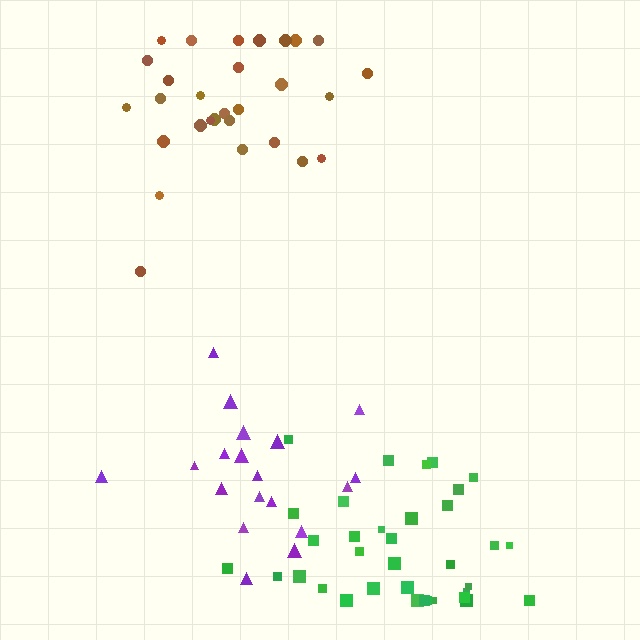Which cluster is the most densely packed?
Brown.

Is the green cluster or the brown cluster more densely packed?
Brown.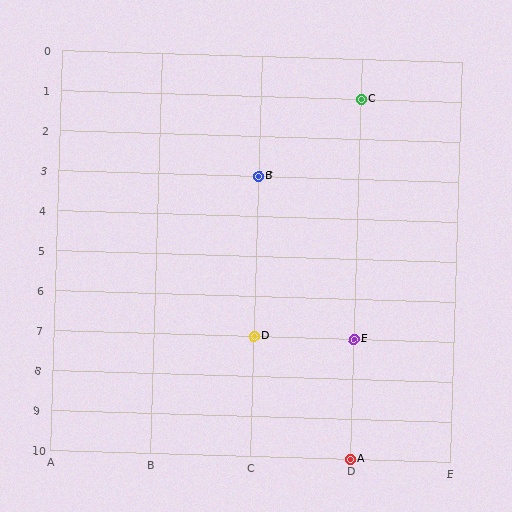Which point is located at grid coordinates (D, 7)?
Point E is at (D, 7).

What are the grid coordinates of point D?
Point D is at grid coordinates (C, 7).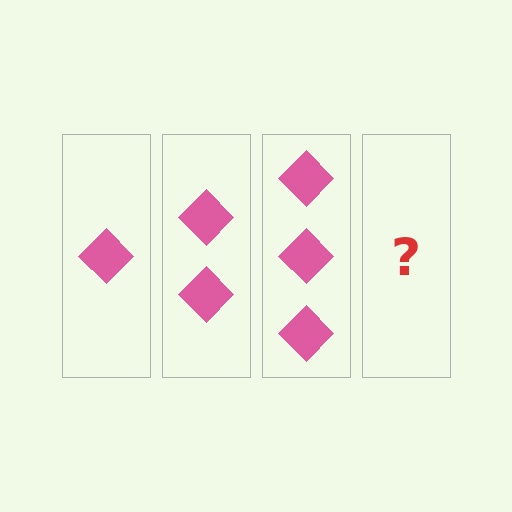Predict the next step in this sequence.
The next step is 4 diamonds.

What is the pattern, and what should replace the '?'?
The pattern is that each step adds one more diamond. The '?' should be 4 diamonds.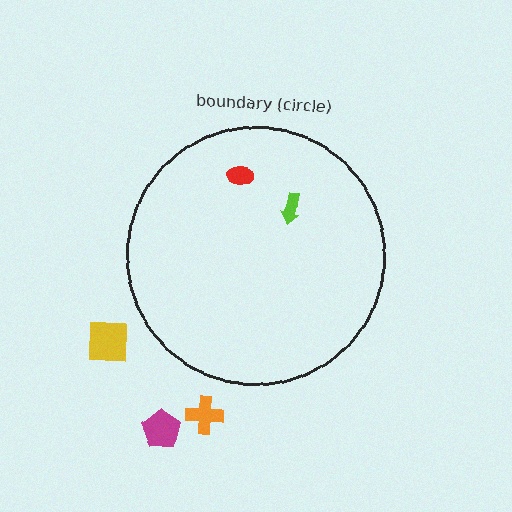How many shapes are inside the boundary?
2 inside, 3 outside.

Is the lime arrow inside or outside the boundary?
Inside.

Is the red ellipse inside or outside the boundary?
Inside.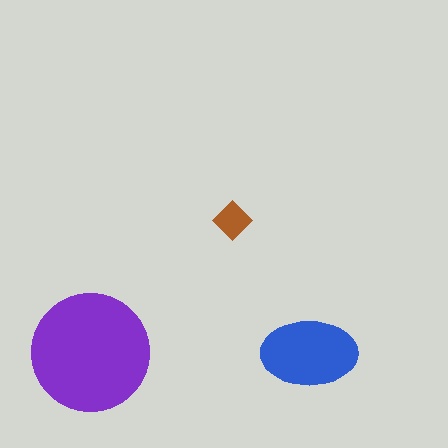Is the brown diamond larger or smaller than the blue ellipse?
Smaller.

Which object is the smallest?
The brown diamond.